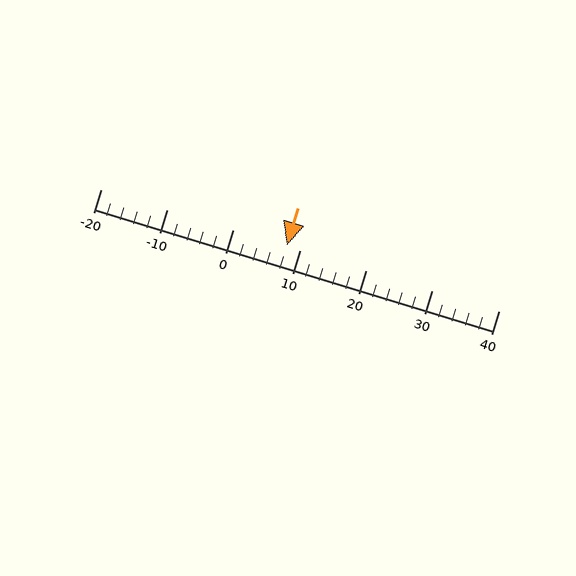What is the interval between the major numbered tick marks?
The major tick marks are spaced 10 units apart.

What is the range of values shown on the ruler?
The ruler shows values from -20 to 40.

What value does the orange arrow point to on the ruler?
The orange arrow points to approximately 8.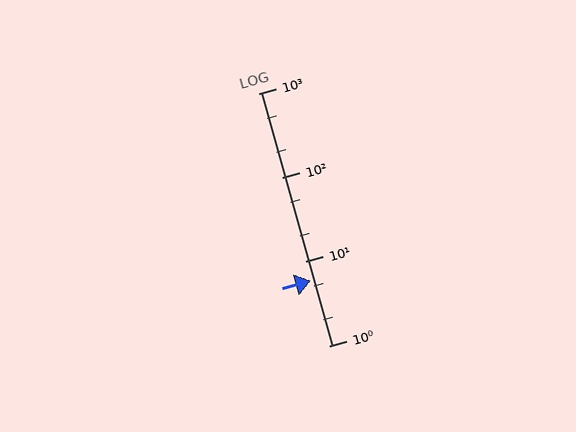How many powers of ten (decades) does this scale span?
The scale spans 3 decades, from 1 to 1000.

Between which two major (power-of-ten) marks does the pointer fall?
The pointer is between 1 and 10.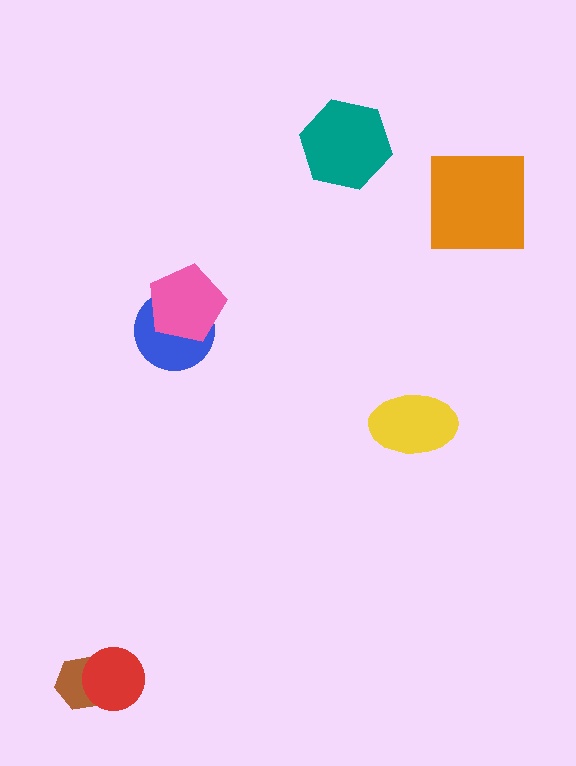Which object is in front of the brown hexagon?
The red circle is in front of the brown hexagon.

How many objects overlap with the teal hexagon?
0 objects overlap with the teal hexagon.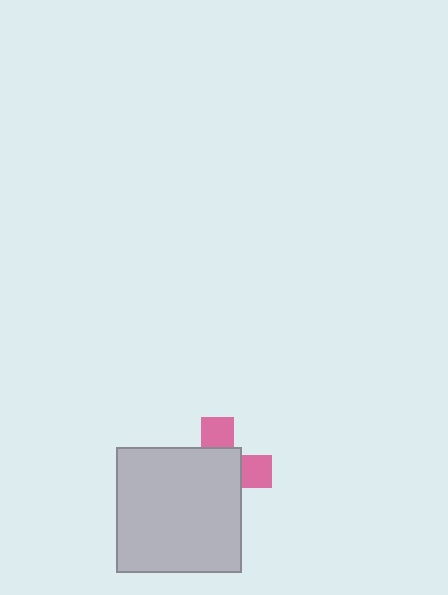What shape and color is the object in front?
The object in front is a light gray square.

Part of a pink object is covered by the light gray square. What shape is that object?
It is a cross.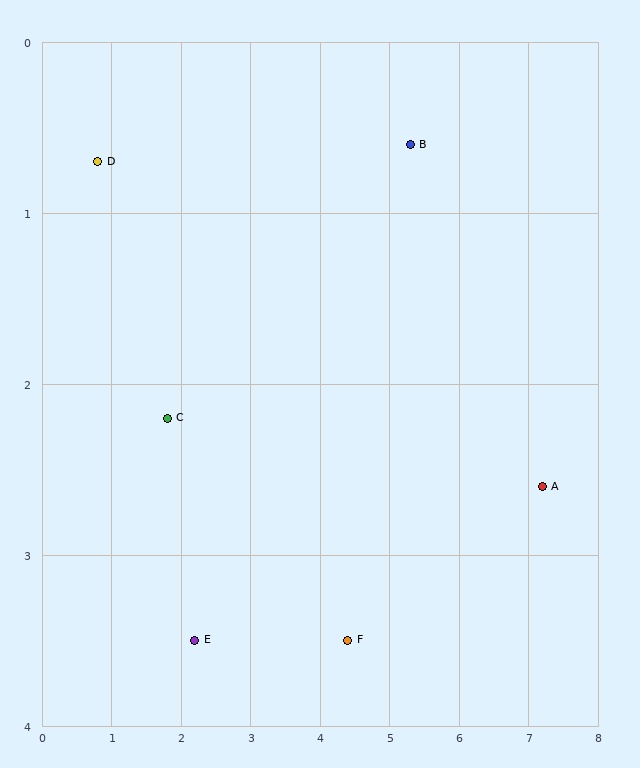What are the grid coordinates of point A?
Point A is at approximately (7.2, 2.6).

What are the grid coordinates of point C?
Point C is at approximately (1.8, 2.2).